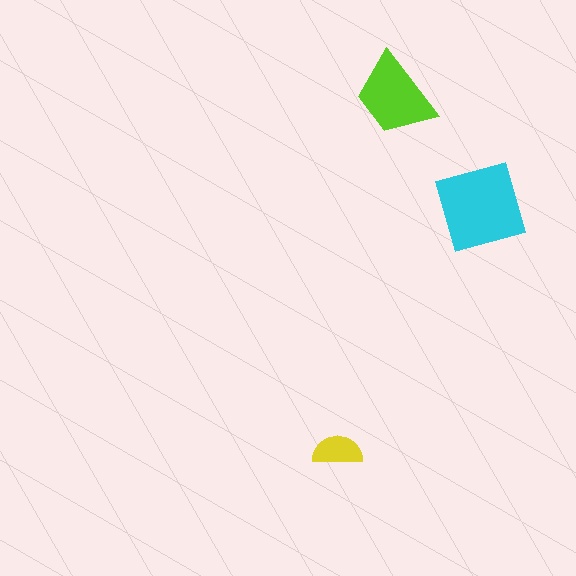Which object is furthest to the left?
The yellow semicircle is leftmost.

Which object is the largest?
The cyan square.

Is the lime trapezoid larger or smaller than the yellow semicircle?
Larger.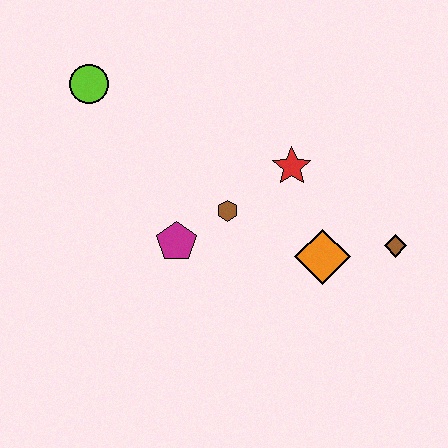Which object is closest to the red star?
The brown hexagon is closest to the red star.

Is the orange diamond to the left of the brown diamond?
Yes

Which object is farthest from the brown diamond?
The lime circle is farthest from the brown diamond.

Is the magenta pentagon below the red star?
Yes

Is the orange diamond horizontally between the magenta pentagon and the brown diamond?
Yes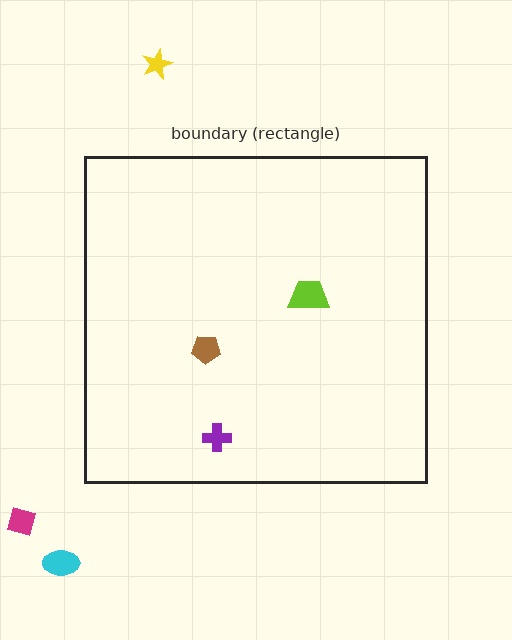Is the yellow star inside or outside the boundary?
Outside.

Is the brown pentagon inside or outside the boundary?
Inside.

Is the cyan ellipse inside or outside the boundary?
Outside.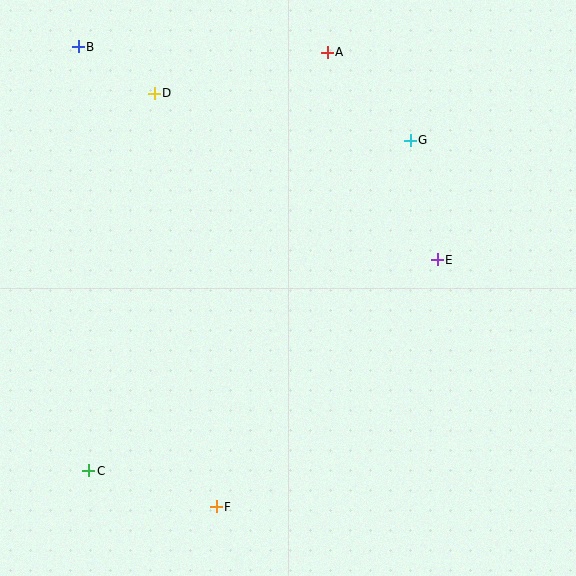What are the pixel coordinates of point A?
Point A is at (327, 52).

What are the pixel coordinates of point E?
Point E is at (437, 260).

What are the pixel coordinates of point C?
Point C is at (89, 471).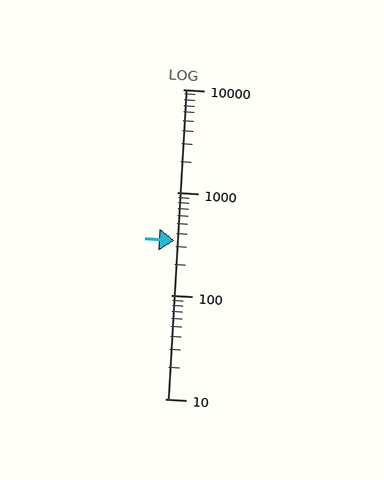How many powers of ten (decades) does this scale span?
The scale spans 3 decades, from 10 to 10000.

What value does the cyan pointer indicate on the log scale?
The pointer indicates approximately 340.